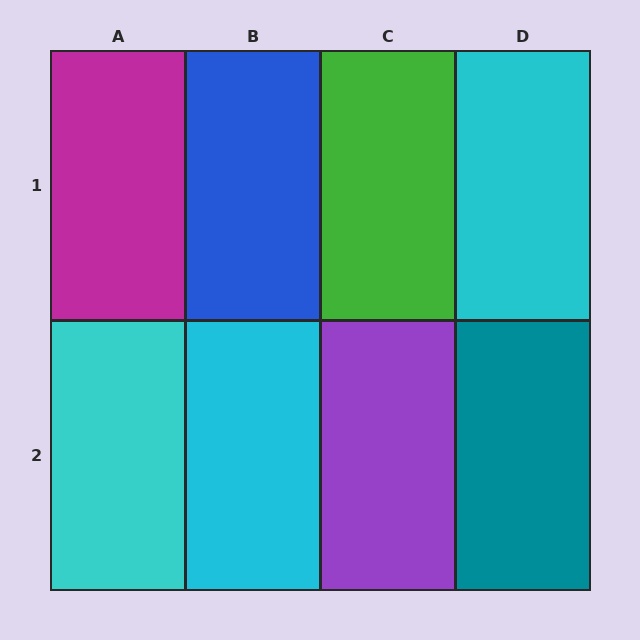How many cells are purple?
1 cell is purple.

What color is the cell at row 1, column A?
Magenta.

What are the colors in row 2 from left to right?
Cyan, cyan, purple, teal.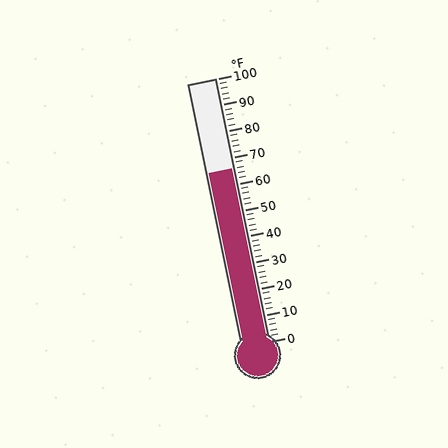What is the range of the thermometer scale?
The thermometer scale ranges from 0°F to 100°F.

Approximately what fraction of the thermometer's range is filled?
The thermometer is filled to approximately 65% of its range.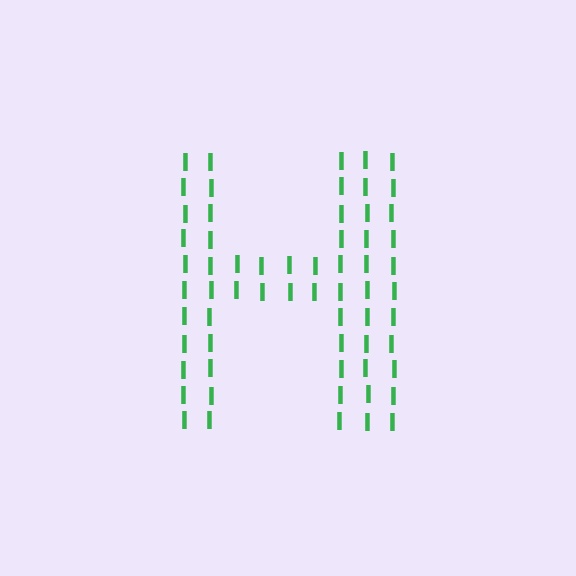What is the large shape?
The large shape is the letter H.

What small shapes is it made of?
It is made of small letter I's.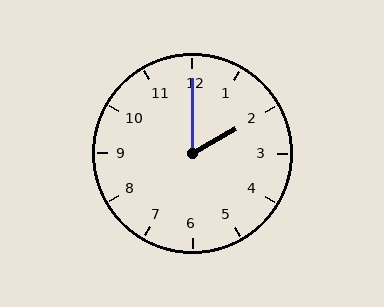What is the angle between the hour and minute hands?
Approximately 60 degrees.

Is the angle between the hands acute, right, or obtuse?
It is acute.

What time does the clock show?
2:00.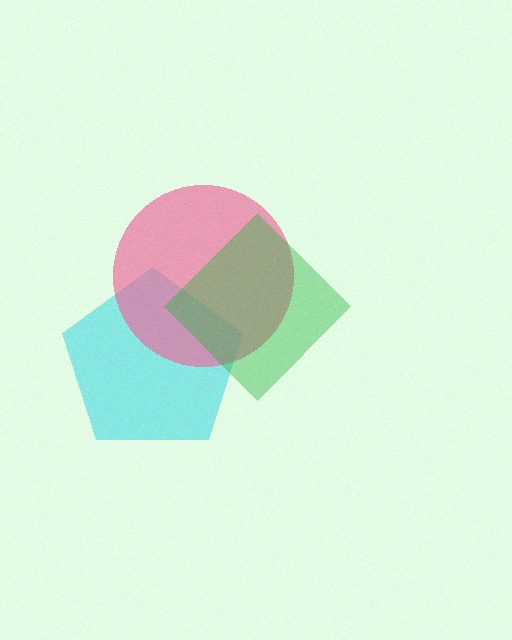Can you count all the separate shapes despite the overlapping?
Yes, there are 3 separate shapes.